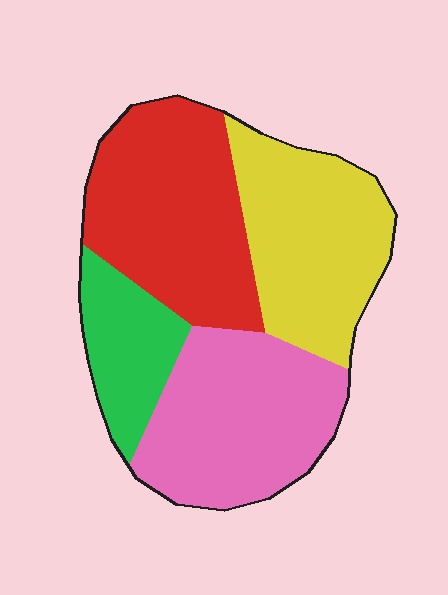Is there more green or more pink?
Pink.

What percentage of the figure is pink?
Pink covers about 30% of the figure.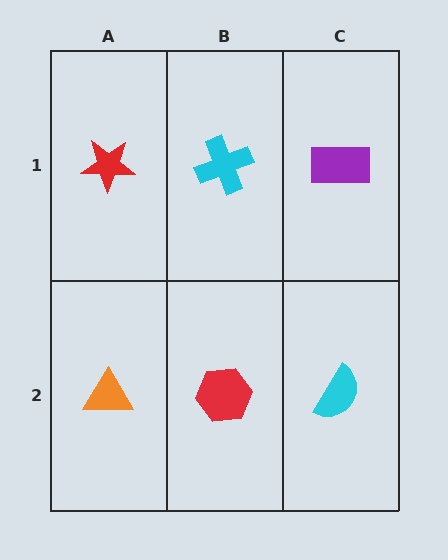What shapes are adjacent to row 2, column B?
A cyan cross (row 1, column B), an orange triangle (row 2, column A), a cyan semicircle (row 2, column C).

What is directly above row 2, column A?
A red star.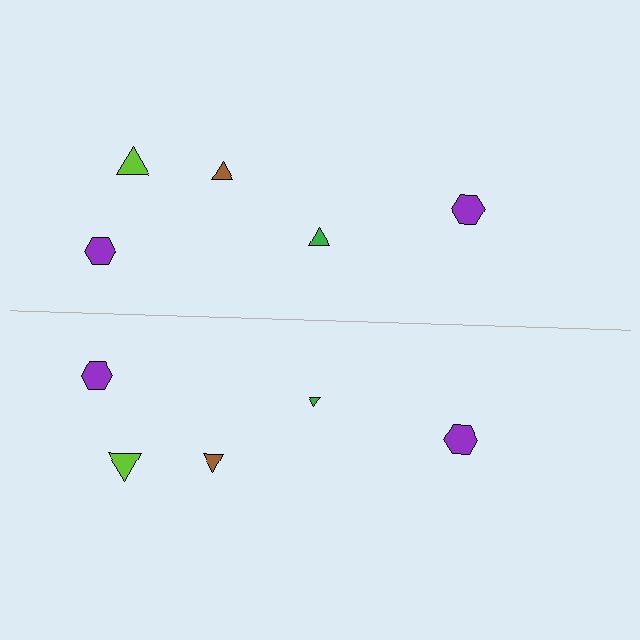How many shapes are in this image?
There are 10 shapes in this image.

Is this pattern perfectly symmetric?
No, the pattern is not perfectly symmetric. The green triangle on the bottom side has a different size than its mirror counterpart.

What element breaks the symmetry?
The green triangle on the bottom side has a different size than its mirror counterpart.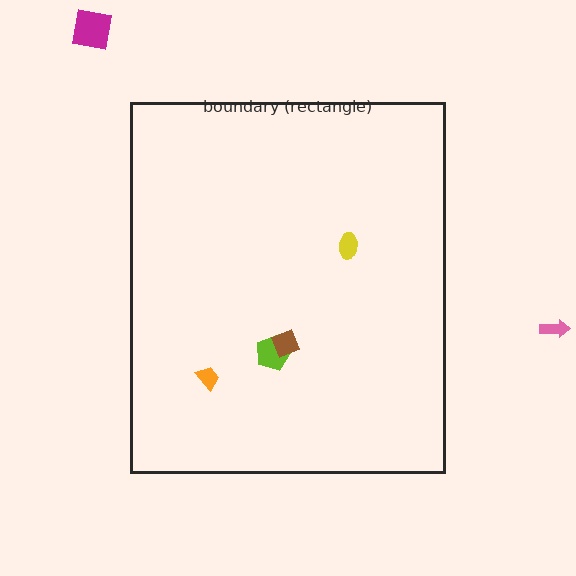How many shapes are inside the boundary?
4 inside, 2 outside.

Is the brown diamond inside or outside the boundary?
Inside.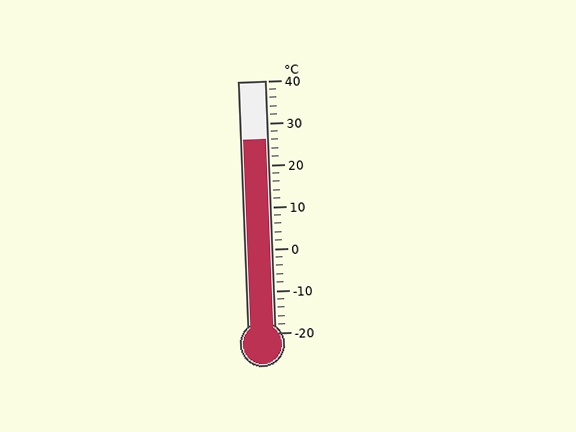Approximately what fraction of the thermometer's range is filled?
The thermometer is filled to approximately 75% of its range.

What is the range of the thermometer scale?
The thermometer scale ranges from -20°C to 40°C.